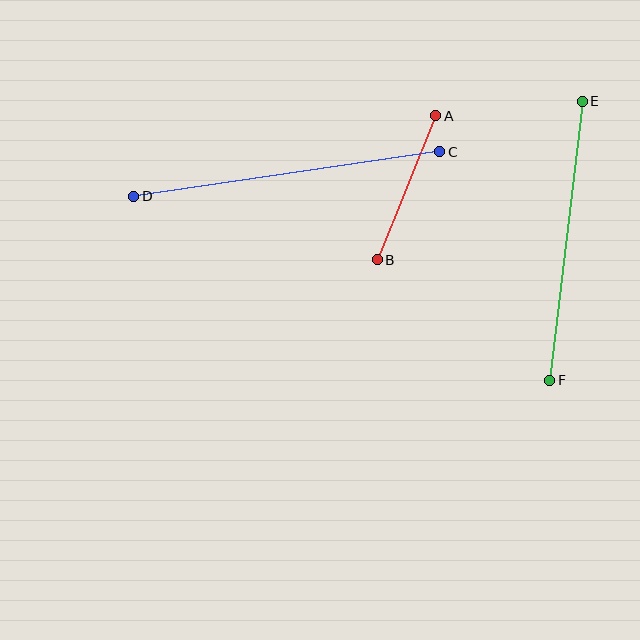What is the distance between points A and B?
The distance is approximately 156 pixels.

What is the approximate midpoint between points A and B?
The midpoint is at approximately (406, 188) pixels.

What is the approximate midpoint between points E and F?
The midpoint is at approximately (566, 241) pixels.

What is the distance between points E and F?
The distance is approximately 281 pixels.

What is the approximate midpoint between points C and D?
The midpoint is at approximately (287, 174) pixels.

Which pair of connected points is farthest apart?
Points C and D are farthest apart.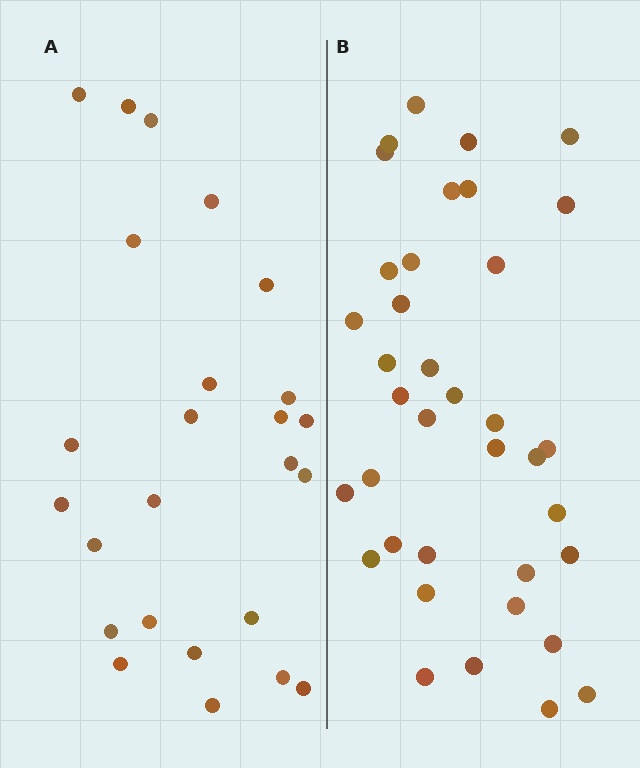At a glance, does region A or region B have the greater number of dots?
Region B (the right region) has more dots.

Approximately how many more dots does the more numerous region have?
Region B has roughly 12 or so more dots than region A.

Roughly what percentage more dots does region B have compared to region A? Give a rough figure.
About 50% more.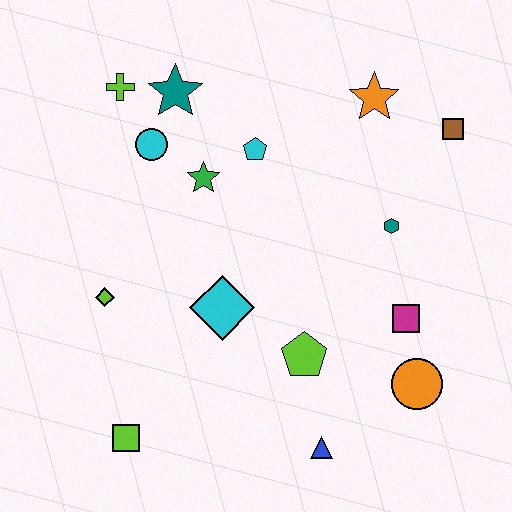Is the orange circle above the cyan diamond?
No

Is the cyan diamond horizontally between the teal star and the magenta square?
Yes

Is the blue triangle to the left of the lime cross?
No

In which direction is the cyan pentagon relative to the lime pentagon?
The cyan pentagon is above the lime pentagon.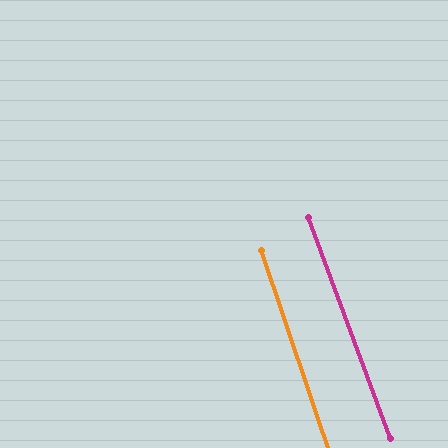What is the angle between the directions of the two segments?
Approximately 2 degrees.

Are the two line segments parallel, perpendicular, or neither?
Parallel — their directions differ by only 1.7°.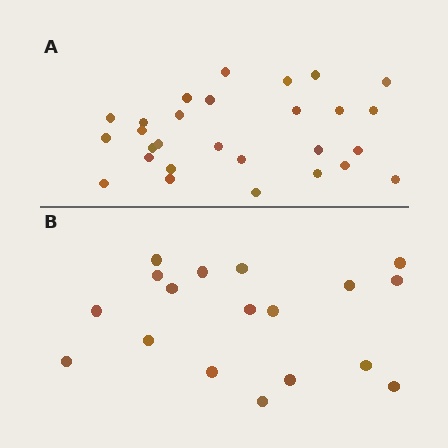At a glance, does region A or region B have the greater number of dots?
Region A (the top region) has more dots.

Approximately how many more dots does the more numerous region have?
Region A has roughly 10 or so more dots than region B.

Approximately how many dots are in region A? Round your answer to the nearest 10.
About 30 dots. (The exact count is 28, which rounds to 30.)